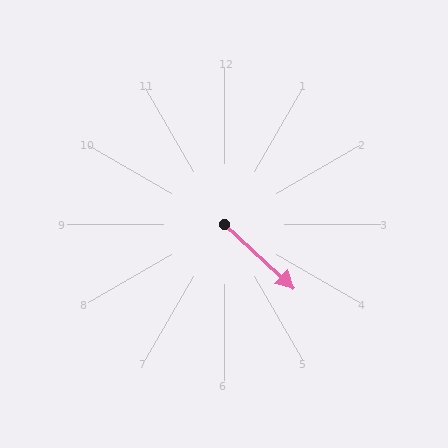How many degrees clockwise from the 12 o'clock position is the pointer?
Approximately 133 degrees.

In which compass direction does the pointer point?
Southeast.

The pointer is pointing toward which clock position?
Roughly 4 o'clock.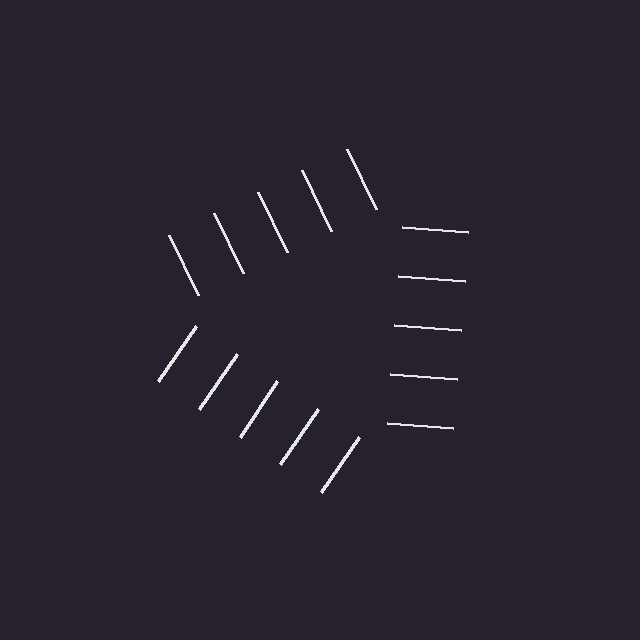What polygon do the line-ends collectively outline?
An illusory triangle — the line segments terminate on its edges but no continuous stroke is drawn.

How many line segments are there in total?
15 — 5 along each of the 3 edges.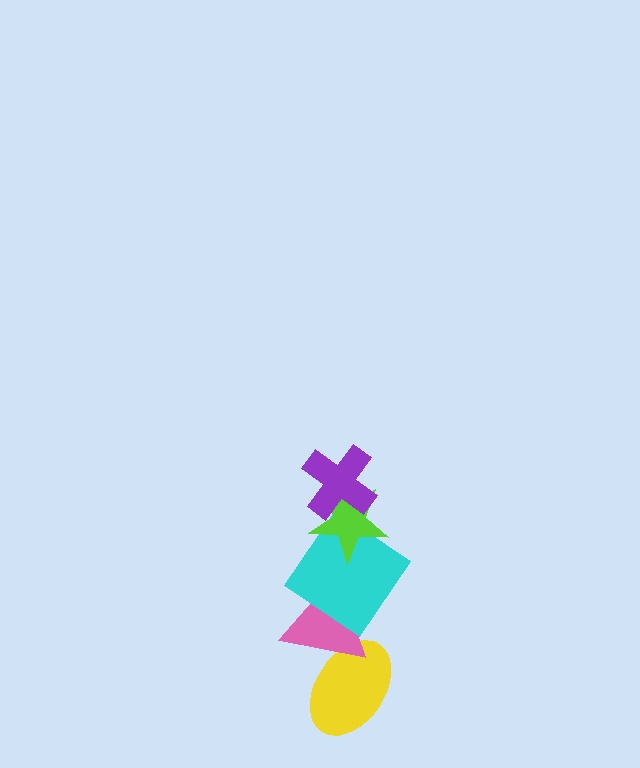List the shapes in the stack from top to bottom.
From top to bottom: the purple cross, the lime star, the cyan diamond, the pink triangle, the yellow ellipse.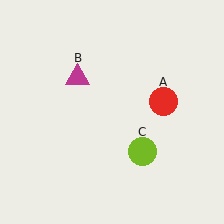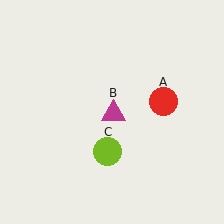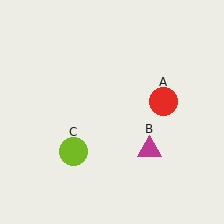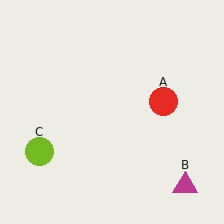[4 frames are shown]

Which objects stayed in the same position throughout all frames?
Red circle (object A) remained stationary.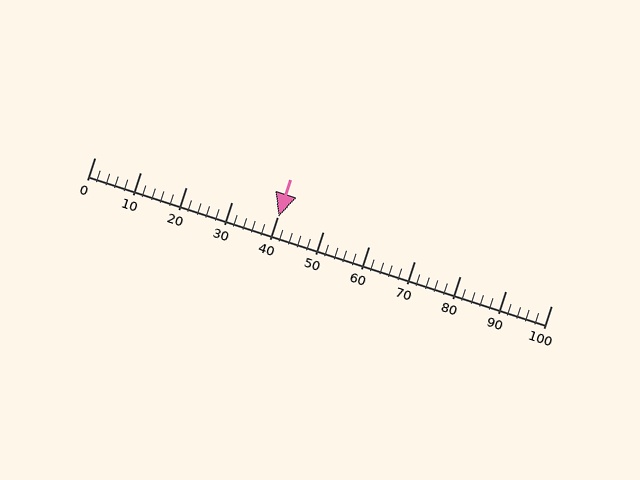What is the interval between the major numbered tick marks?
The major tick marks are spaced 10 units apart.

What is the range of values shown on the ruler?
The ruler shows values from 0 to 100.